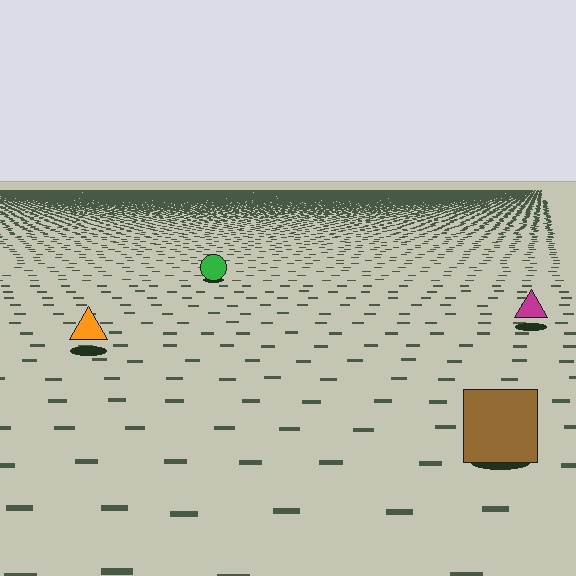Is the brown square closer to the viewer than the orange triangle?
Yes. The brown square is closer — you can tell from the texture gradient: the ground texture is coarser near it.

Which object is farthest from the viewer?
The green circle is farthest from the viewer. It appears smaller and the ground texture around it is denser.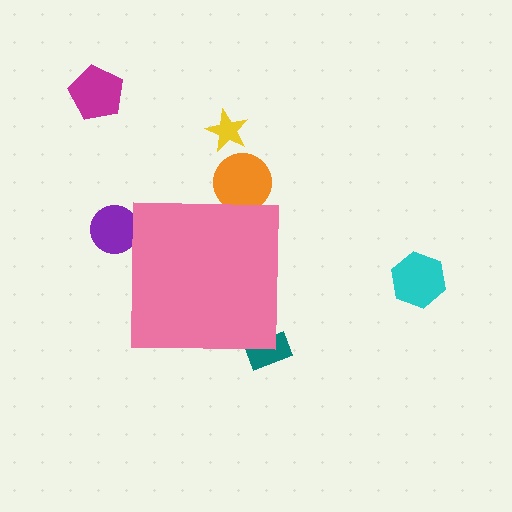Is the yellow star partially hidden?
No, the yellow star is fully visible.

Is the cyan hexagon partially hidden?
No, the cyan hexagon is fully visible.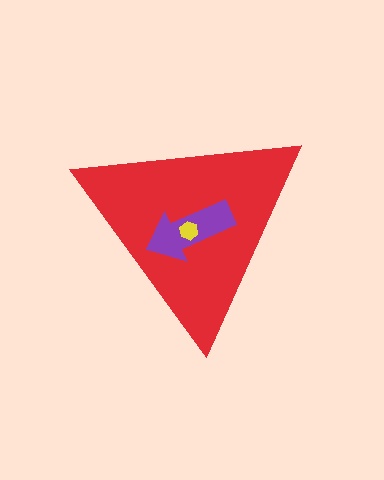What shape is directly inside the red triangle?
The purple arrow.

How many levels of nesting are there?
3.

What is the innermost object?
The yellow hexagon.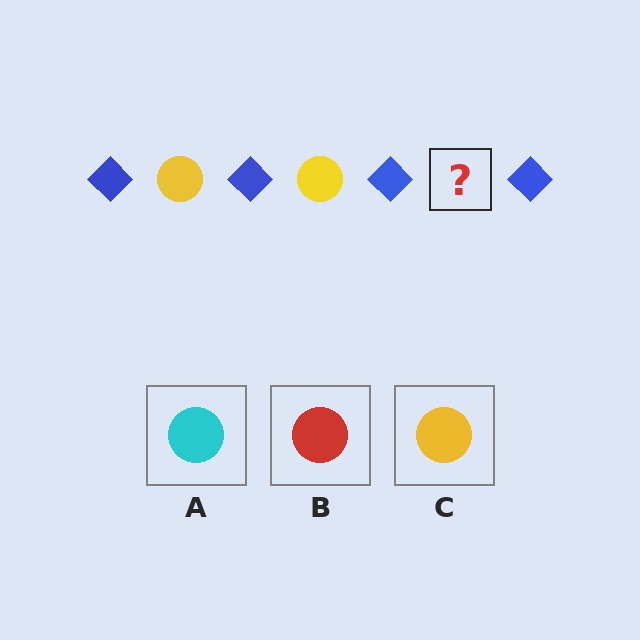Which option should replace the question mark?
Option C.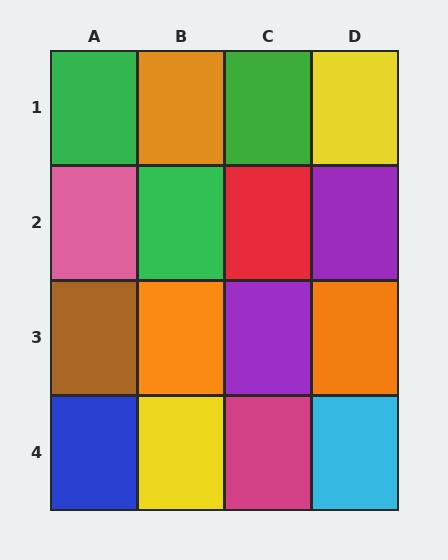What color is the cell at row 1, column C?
Green.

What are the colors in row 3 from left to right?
Brown, orange, purple, orange.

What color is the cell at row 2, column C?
Red.